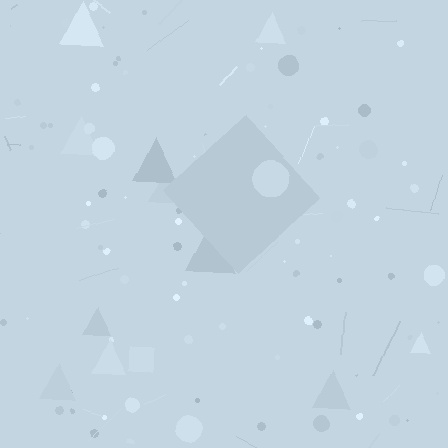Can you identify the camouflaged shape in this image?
The camouflaged shape is a diamond.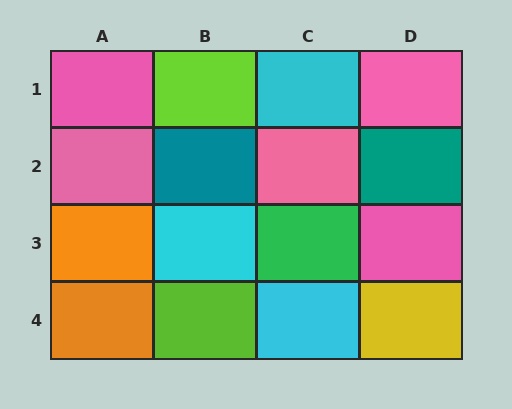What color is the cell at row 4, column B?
Lime.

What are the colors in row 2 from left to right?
Pink, teal, pink, teal.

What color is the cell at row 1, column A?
Pink.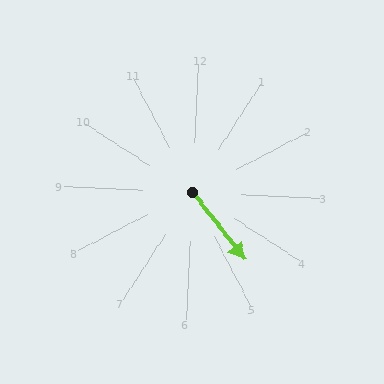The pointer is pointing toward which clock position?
Roughly 5 o'clock.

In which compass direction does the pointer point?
Southeast.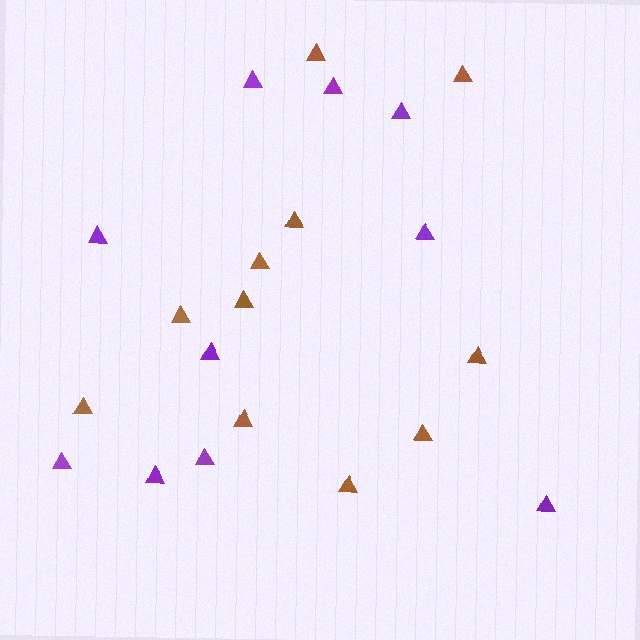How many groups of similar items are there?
There are 2 groups: one group of purple triangles (10) and one group of brown triangles (11).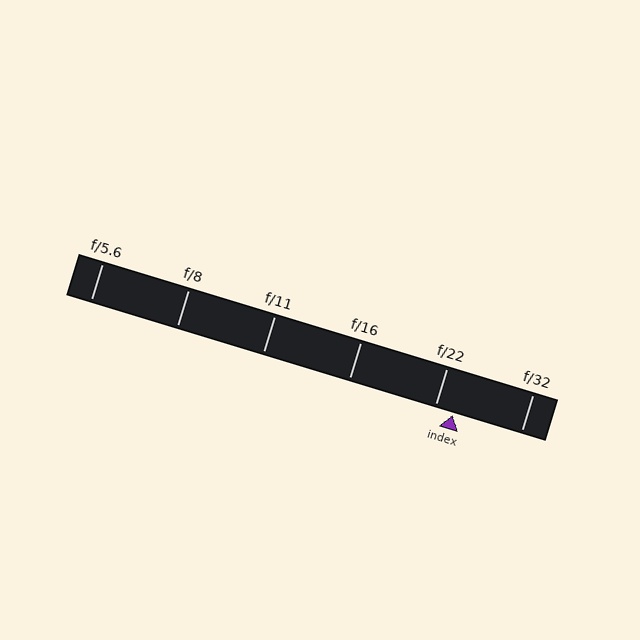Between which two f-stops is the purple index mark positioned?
The index mark is between f/22 and f/32.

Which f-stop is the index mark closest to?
The index mark is closest to f/22.